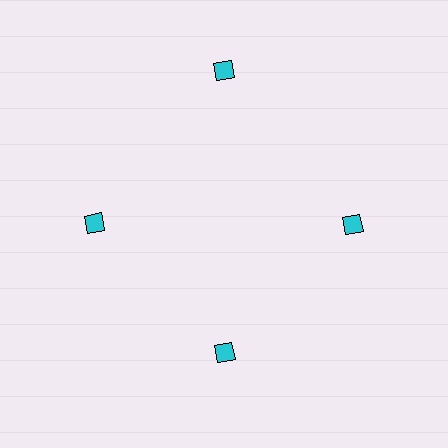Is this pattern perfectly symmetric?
No. The 4 cyan diamonds are arranged in a ring, but one element near the 12 o'clock position is pushed outward from the center, breaking the 4-fold rotational symmetry.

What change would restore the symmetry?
The symmetry would be restored by moving it inward, back onto the ring so that all 4 diamonds sit at equal angles and equal distance from the center.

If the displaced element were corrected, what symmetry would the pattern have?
It would have 4-fold rotational symmetry — the pattern would map onto itself every 90 degrees.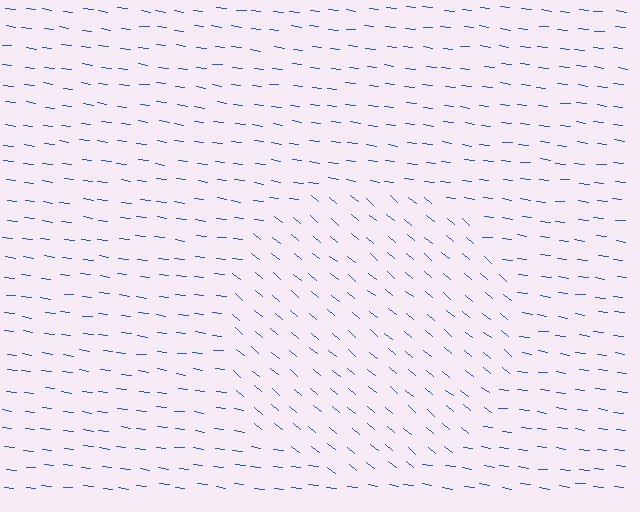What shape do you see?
I see a circle.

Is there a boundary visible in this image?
Yes, there is a texture boundary formed by a change in line orientation.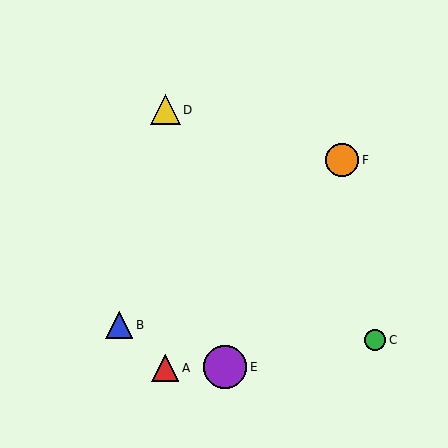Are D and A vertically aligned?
Yes, both are at x≈165.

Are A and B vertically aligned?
No, A is at x≈165 and B is at x≈119.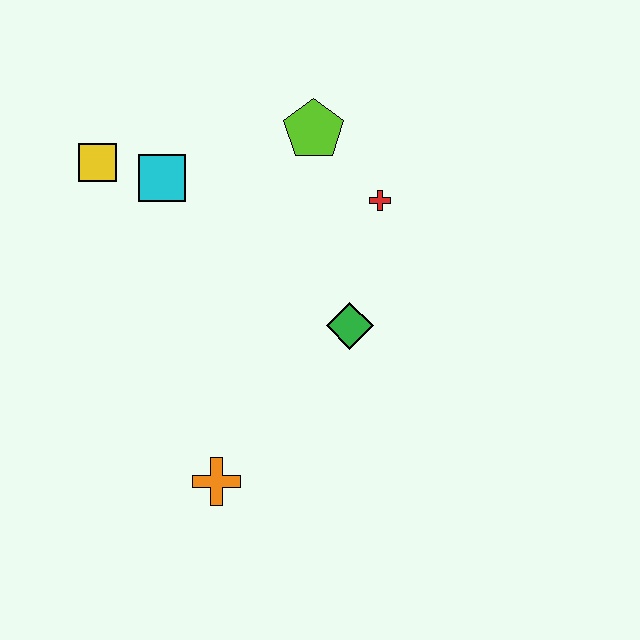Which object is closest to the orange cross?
The green diamond is closest to the orange cross.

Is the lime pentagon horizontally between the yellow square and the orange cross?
No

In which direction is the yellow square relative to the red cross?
The yellow square is to the left of the red cross.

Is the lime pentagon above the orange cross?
Yes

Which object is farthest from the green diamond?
The yellow square is farthest from the green diamond.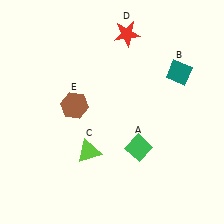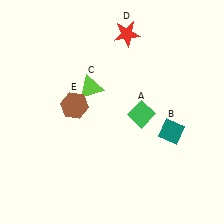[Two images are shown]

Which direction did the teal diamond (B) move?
The teal diamond (B) moved down.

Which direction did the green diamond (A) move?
The green diamond (A) moved up.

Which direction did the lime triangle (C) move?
The lime triangle (C) moved up.